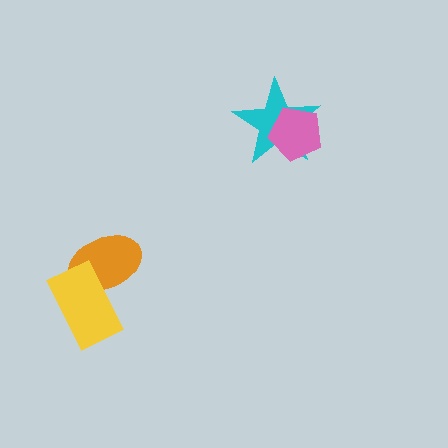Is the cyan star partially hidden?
Yes, it is partially covered by another shape.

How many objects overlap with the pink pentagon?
1 object overlaps with the pink pentagon.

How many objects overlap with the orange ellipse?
1 object overlaps with the orange ellipse.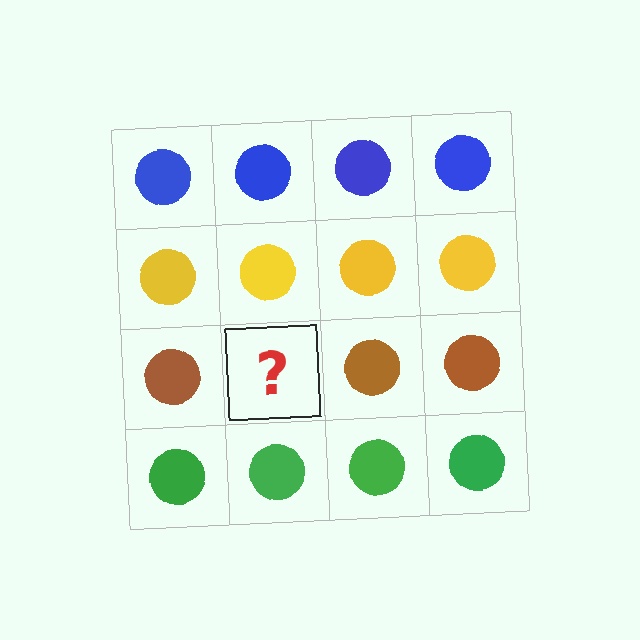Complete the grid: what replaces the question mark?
The question mark should be replaced with a brown circle.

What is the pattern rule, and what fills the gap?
The rule is that each row has a consistent color. The gap should be filled with a brown circle.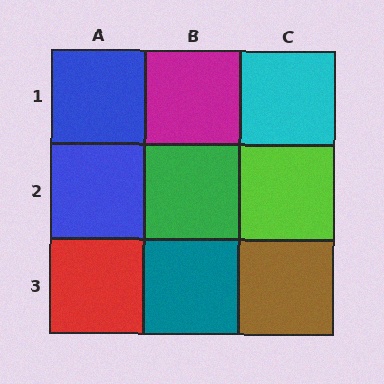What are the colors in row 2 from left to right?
Blue, green, lime.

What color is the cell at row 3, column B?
Teal.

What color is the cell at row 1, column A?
Blue.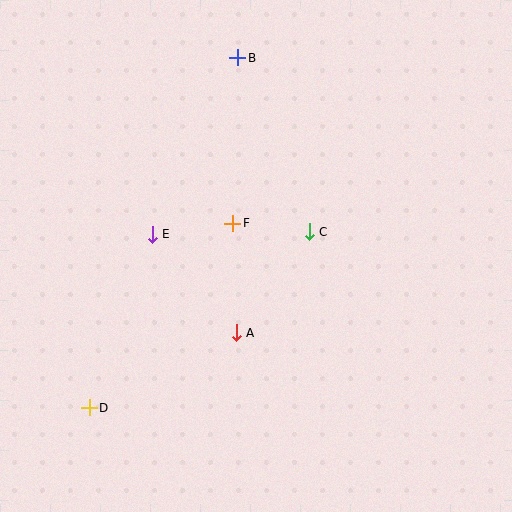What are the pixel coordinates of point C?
Point C is at (309, 232).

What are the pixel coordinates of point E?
Point E is at (152, 235).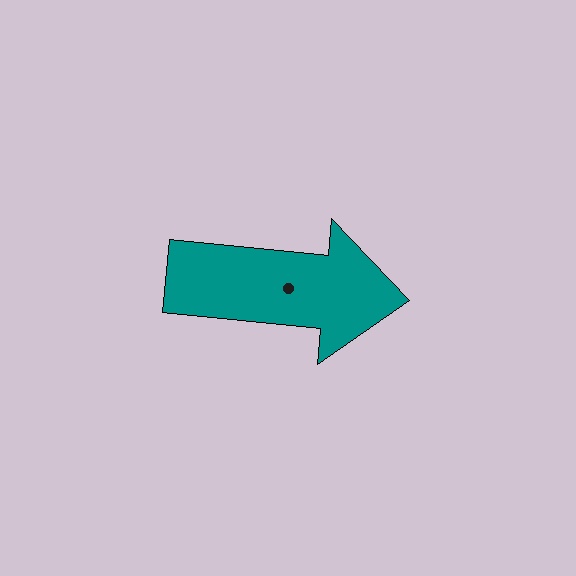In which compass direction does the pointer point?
East.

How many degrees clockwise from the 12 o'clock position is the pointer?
Approximately 96 degrees.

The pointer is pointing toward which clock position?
Roughly 3 o'clock.